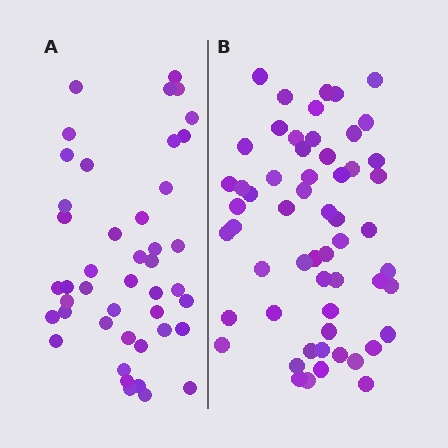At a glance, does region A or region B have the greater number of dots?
Region B (the right region) has more dots.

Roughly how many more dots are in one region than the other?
Region B has approximately 15 more dots than region A.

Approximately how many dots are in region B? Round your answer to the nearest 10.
About 60 dots. (The exact count is 57, which rounds to 60.)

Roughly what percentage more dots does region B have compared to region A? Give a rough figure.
About 30% more.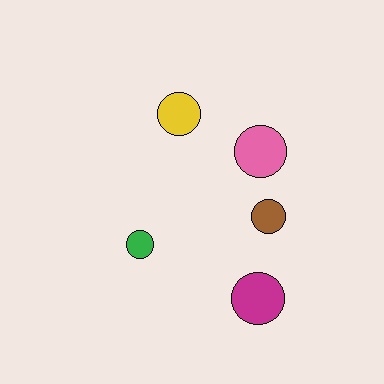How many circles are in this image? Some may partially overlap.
There are 5 circles.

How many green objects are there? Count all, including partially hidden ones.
There is 1 green object.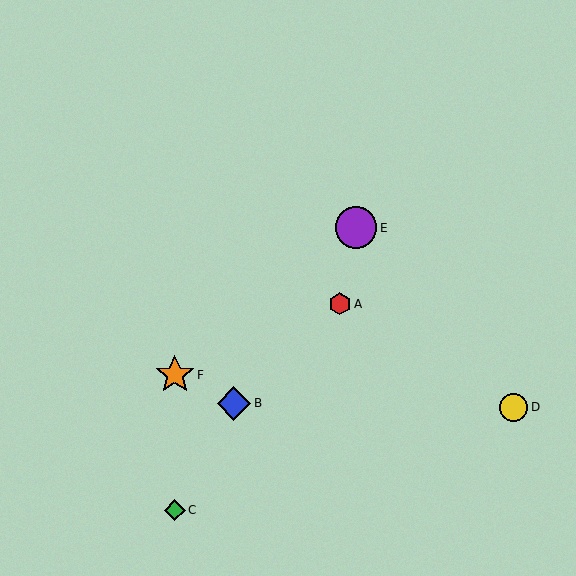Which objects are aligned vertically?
Objects C, F are aligned vertically.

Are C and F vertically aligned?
Yes, both are at x≈175.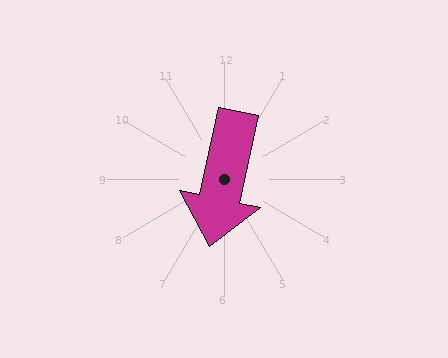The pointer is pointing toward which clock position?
Roughly 6 o'clock.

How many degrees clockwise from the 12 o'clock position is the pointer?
Approximately 192 degrees.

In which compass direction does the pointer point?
South.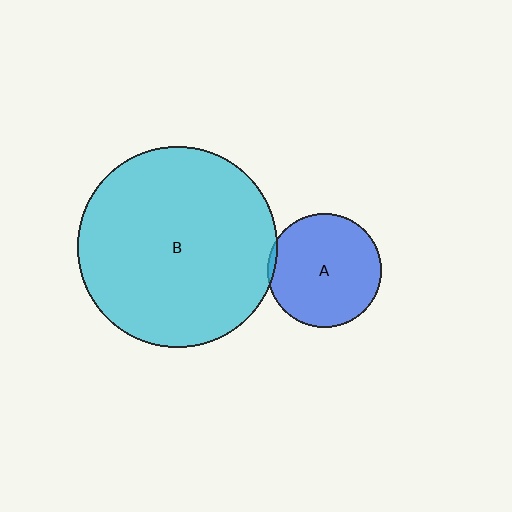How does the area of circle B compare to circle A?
Approximately 3.1 times.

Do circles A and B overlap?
Yes.